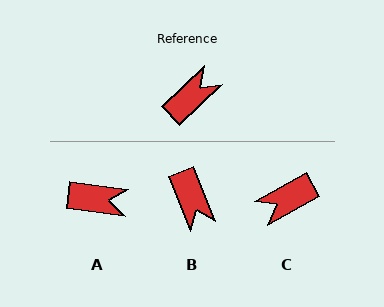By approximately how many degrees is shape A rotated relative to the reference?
Approximately 51 degrees clockwise.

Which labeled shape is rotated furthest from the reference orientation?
C, about 165 degrees away.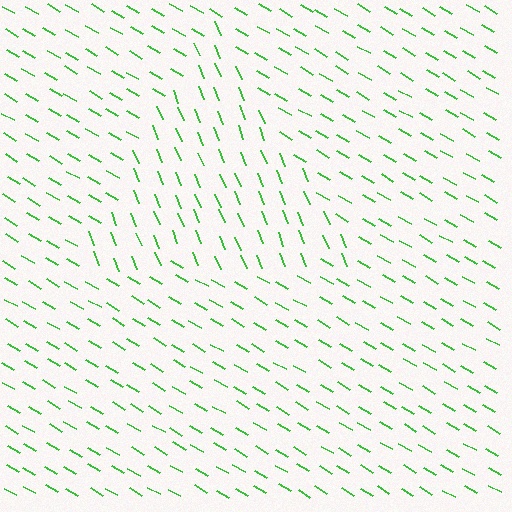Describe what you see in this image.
The image is filled with small green line segments. A triangle region in the image has lines oriented differently from the surrounding lines, creating a visible texture boundary.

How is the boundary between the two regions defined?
The boundary is defined purely by a change in line orientation (approximately 38 degrees difference). All lines are the same color and thickness.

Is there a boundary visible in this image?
Yes, there is a texture boundary formed by a change in line orientation.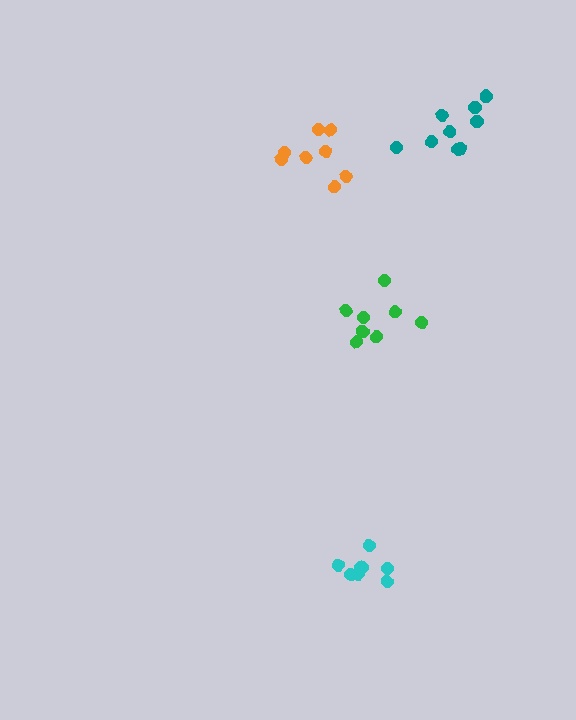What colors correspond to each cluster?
The clusters are colored: orange, green, cyan, teal.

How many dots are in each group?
Group 1: 8 dots, Group 2: 8 dots, Group 3: 8 dots, Group 4: 9 dots (33 total).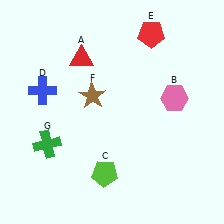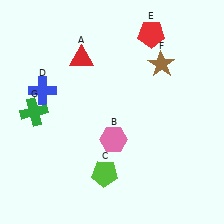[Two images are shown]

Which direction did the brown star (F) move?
The brown star (F) moved right.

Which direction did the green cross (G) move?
The green cross (G) moved up.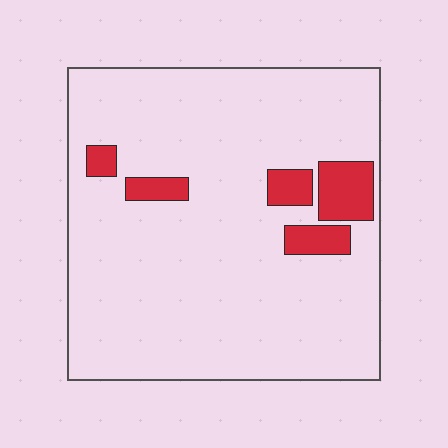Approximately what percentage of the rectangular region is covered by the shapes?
Approximately 10%.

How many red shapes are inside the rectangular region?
5.